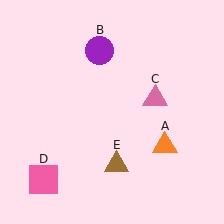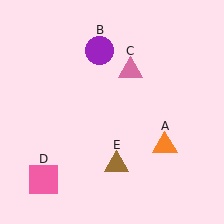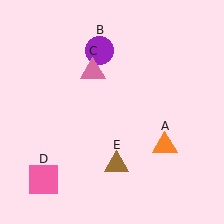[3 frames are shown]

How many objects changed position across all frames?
1 object changed position: pink triangle (object C).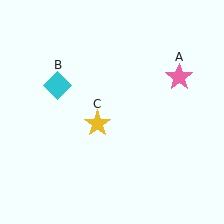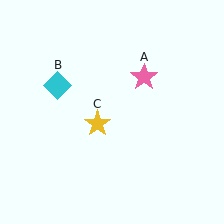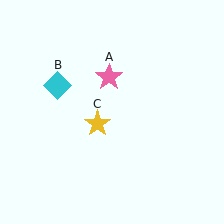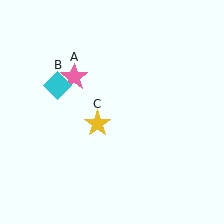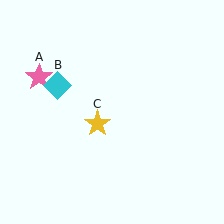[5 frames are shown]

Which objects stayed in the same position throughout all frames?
Cyan diamond (object B) and yellow star (object C) remained stationary.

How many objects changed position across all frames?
1 object changed position: pink star (object A).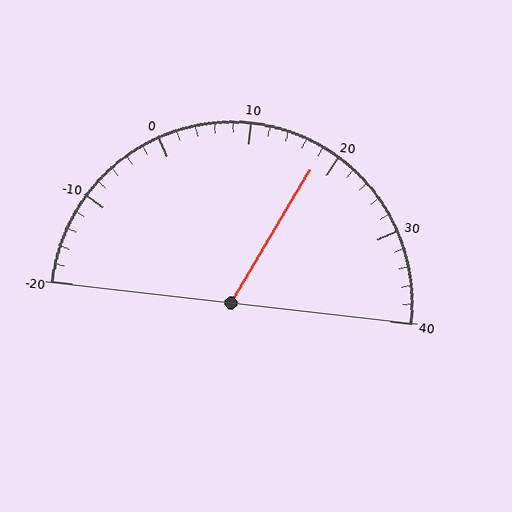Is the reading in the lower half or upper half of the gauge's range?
The reading is in the upper half of the range (-20 to 40).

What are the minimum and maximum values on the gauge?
The gauge ranges from -20 to 40.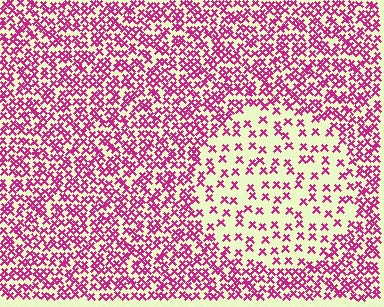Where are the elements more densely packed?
The elements are more densely packed outside the circle boundary.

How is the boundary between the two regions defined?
The boundary is defined by a change in element density (approximately 2.5x ratio). All elements are the same color, size, and shape.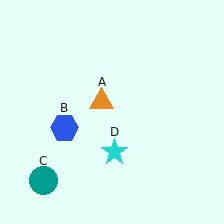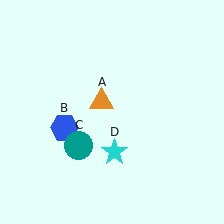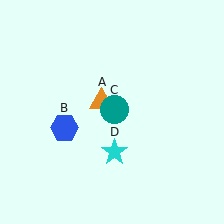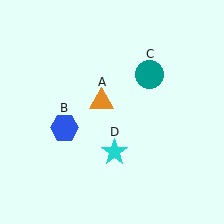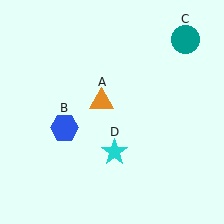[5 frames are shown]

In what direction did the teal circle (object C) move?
The teal circle (object C) moved up and to the right.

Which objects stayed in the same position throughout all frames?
Orange triangle (object A) and blue hexagon (object B) and cyan star (object D) remained stationary.